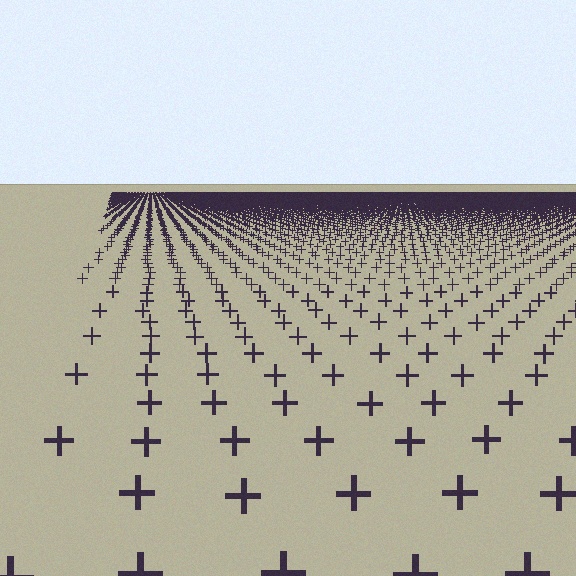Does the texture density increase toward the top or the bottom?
Density increases toward the top.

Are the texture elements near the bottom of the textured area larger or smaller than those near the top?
Larger. Near the bottom, elements are closer to the viewer and appear at a bigger on-screen size.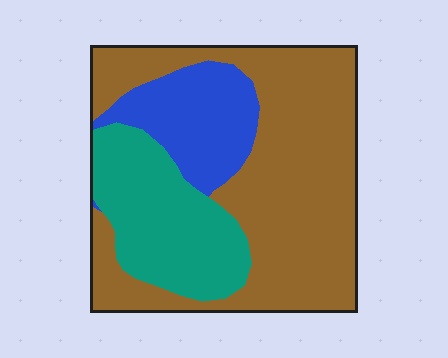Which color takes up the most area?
Brown, at roughly 60%.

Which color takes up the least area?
Blue, at roughly 15%.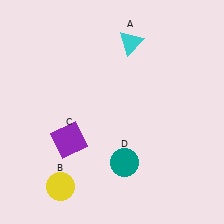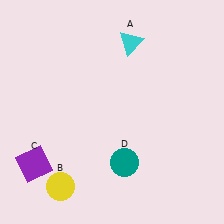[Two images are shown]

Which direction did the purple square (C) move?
The purple square (C) moved left.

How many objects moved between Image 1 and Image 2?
1 object moved between the two images.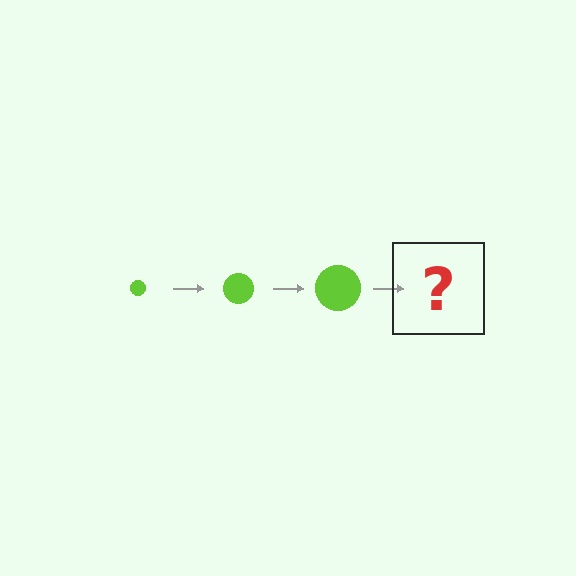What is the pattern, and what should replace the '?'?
The pattern is that the circle gets progressively larger each step. The '?' should be a lime circle, larger than the previous one.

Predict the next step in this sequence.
The next step is a lime circle, larger than the previous one.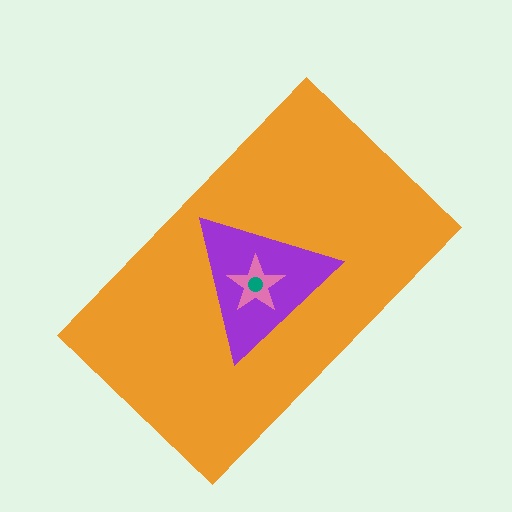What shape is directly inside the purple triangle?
The pink star.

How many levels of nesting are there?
4.